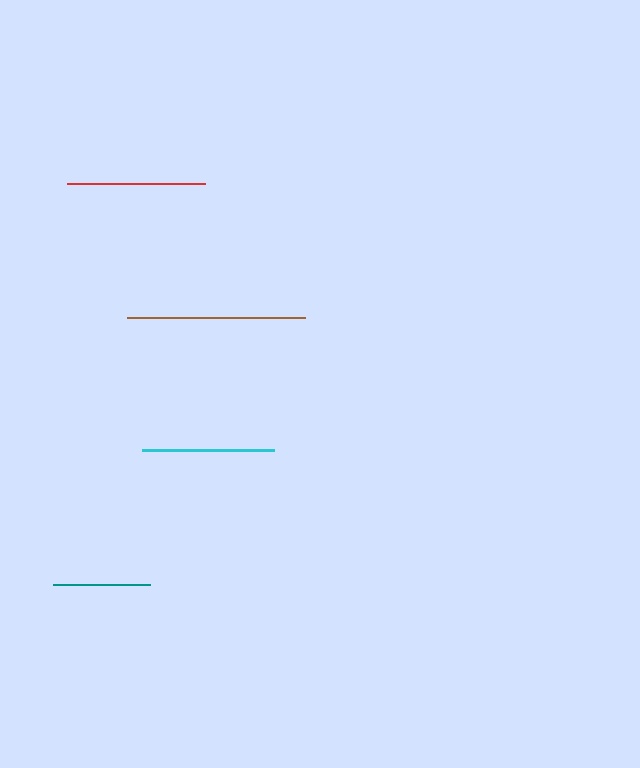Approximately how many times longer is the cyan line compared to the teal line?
The cyan line is approximately 1.4 times the length of the teal line.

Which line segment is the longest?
The brown line is the longest at approximately 177 pixels.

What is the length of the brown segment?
The brown segment is approximately 177 pixels long.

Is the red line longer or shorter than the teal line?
The red line is longer than the teal line.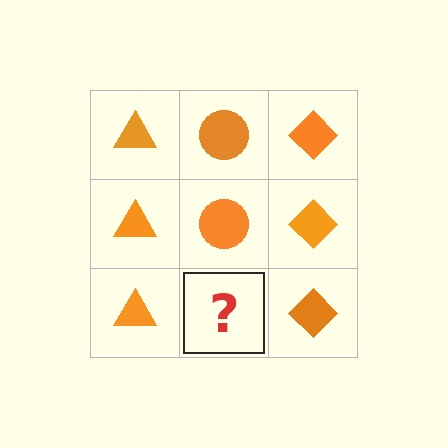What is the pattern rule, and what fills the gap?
The rule is that each column has a consistent shape. The gap should be filled with an orange circle.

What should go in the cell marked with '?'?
The missing cell should contain an orange circle.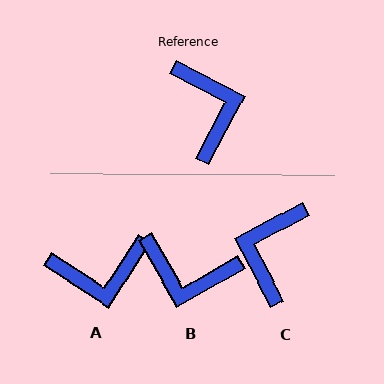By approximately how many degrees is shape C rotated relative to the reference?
Approximately 146 degrees counter-clockwise.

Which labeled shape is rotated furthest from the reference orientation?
C, about 146 degrees away.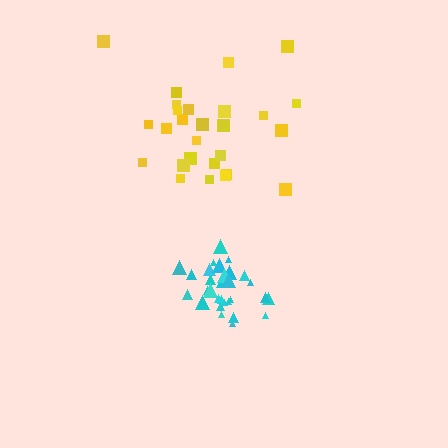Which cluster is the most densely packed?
Cyan.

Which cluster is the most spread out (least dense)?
Yellow.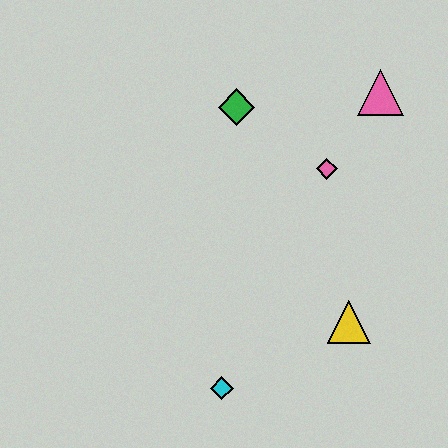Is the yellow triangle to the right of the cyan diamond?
Yes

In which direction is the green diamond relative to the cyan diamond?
The green diamond is above the cyan diamond.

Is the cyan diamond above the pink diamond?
No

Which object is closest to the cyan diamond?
The yellow triangle is closest to the cyan diamond.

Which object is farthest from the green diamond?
The cyan diamond is farthest from the green diamond.